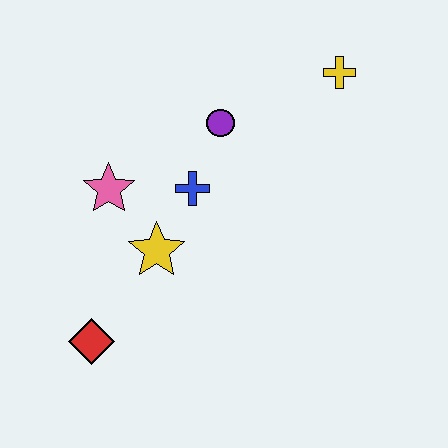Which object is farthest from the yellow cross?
The red diamond is farthest from the yellow cross.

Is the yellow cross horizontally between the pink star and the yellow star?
No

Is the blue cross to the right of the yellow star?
Yes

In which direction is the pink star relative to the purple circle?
The pink star is to the left of the purple circle.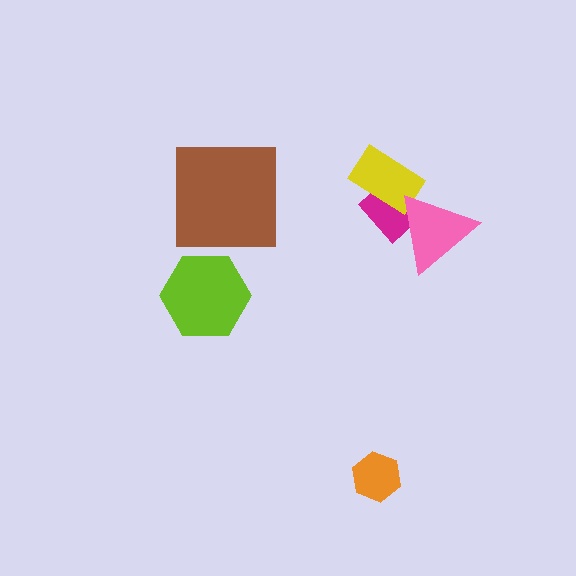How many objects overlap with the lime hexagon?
0 objects overlap with the lime hexagon.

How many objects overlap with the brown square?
0 objects overlap with the brown square.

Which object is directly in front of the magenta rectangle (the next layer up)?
The yellow rectangle is directly in front of the magenta rectangle.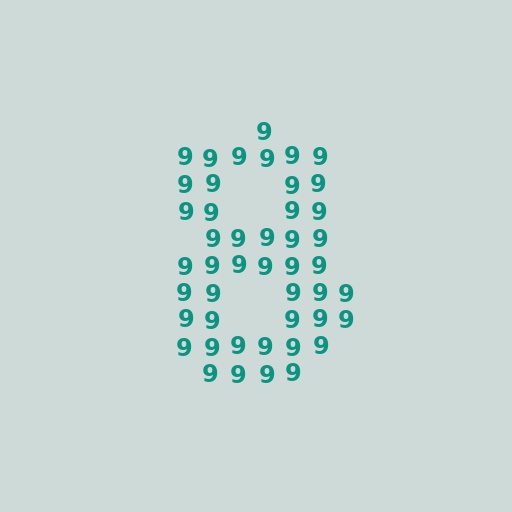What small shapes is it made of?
It is made of small digit 9's.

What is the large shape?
The large shape is the digit 8.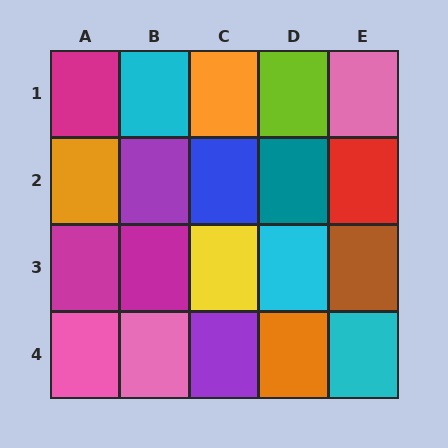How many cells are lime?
1 cell is lime.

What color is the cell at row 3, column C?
Yellow.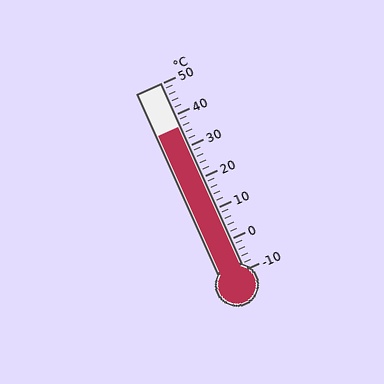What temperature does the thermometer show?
The thermometer shows approximately 36°C.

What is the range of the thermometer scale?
The thermometer scale ranges from -10°C to 50°C.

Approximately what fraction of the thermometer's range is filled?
The thermometer is filled to approximately 75% of its range.